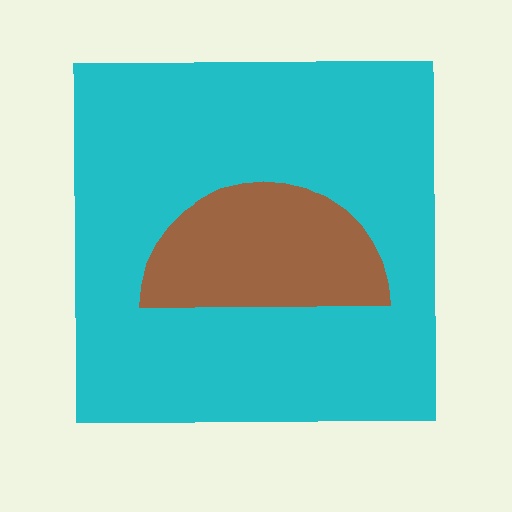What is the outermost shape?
The cyan square.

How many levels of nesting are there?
2.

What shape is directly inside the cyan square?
The brown semicircle.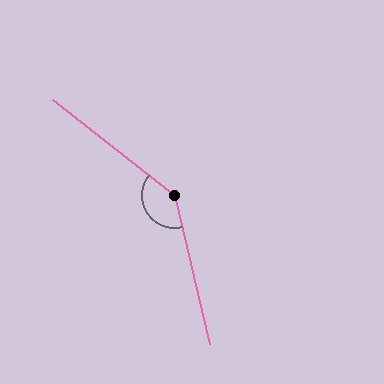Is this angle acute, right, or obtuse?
It is obtuse.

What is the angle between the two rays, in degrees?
Approximately 141 degrees.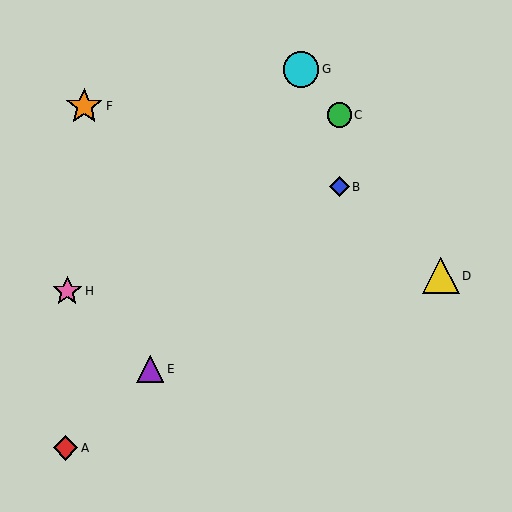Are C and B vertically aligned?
Yes, both are at x≈339.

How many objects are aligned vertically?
2 objects (B, C) are aligned vertically.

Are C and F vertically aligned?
No, C is at x≈339 and F is at x≈84.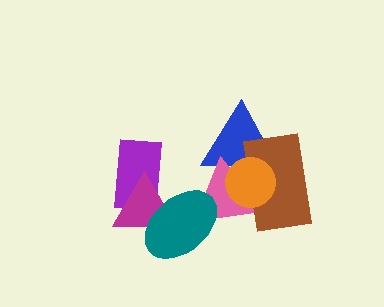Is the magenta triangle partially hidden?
Yes, it is partially covered by another shape.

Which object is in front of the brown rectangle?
The orange circle is in front of the brown rectangle.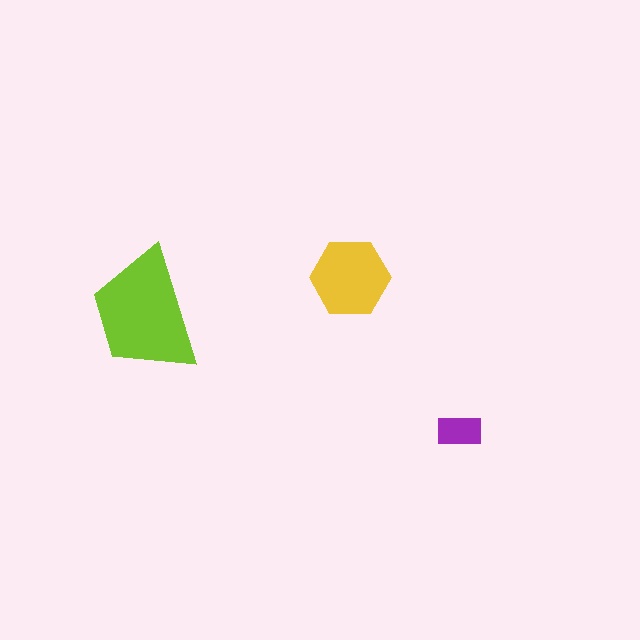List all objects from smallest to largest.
The purple rectangle, the yellow hexagon, the lime trapezoid.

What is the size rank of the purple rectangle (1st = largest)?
3rd.